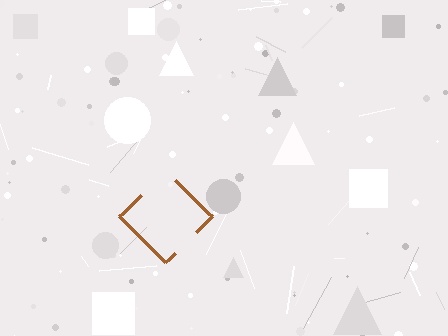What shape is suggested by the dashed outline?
The dashed outline suggests a diamond.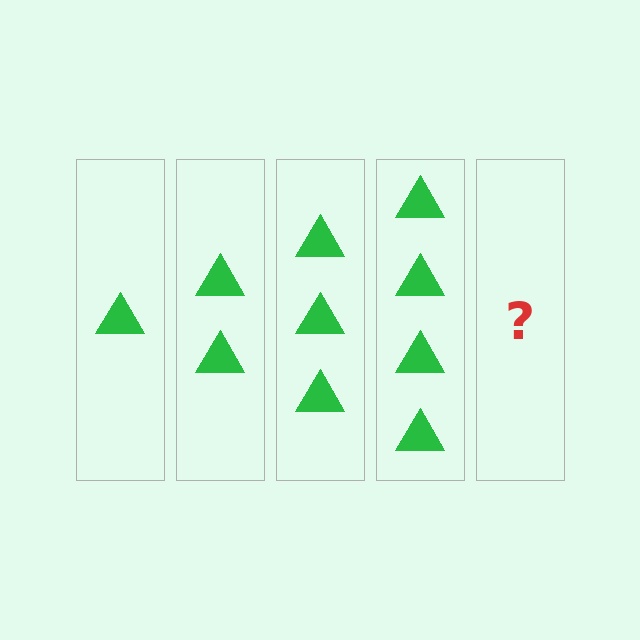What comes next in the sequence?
The next element should be 5 triangles.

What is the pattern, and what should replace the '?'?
The pattern is that each step adds one more triangle. The '?' should be 5 triangles.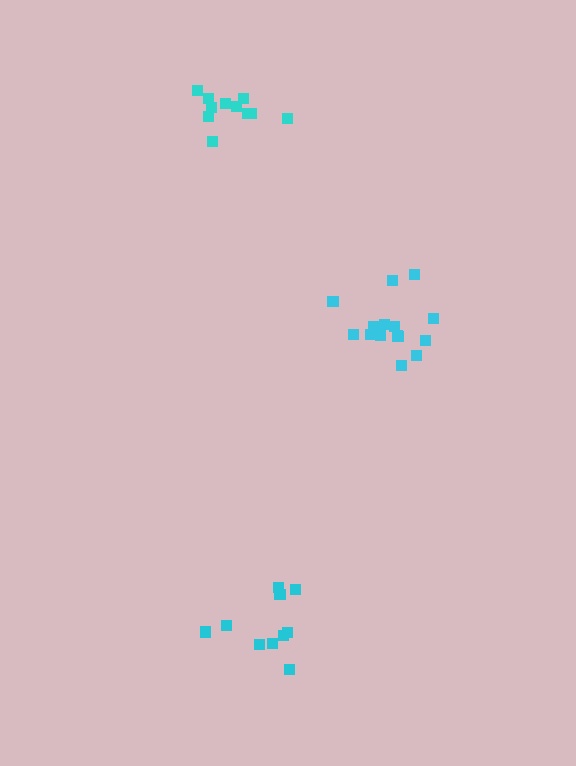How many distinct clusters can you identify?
There are 3 distinct clusters.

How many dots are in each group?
Group 1: 11 dots, Group 2: 10 dots, Group 3: 15 dots (36 total).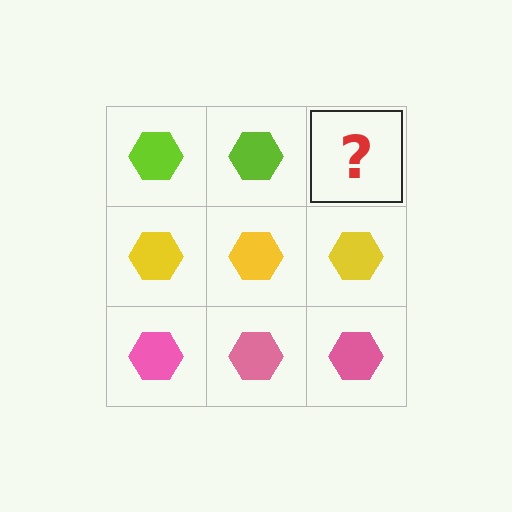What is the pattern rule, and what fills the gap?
The rule is that each row has a consistent color. The gap should be filled with a lime hexagon.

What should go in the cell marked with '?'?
The missing cell should contain a lime hexagon.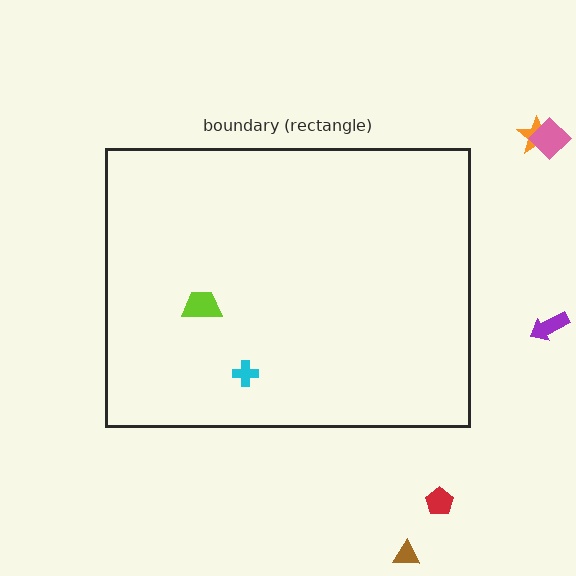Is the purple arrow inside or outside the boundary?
Outside.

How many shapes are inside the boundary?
2 inside, 5 outside.